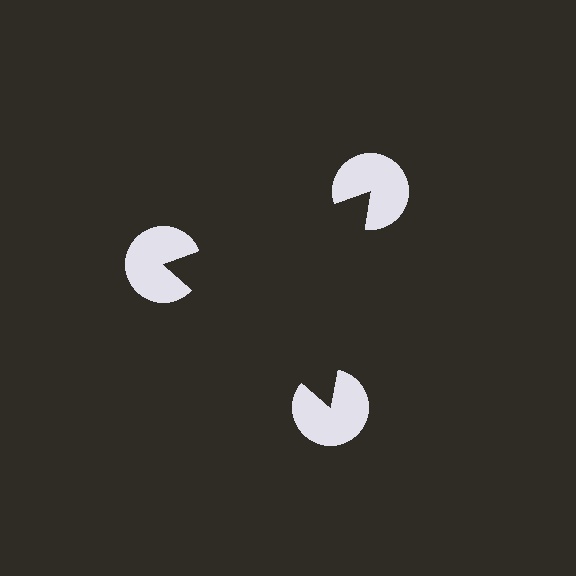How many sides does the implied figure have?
3 sides.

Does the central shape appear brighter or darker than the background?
It typically appears slightly darker than the background, even though no actual brightness change is drawn.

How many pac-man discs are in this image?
There are 3 — one at each vertex of the illusory triangle.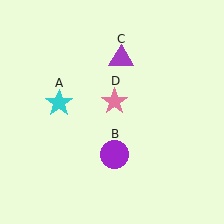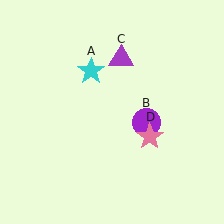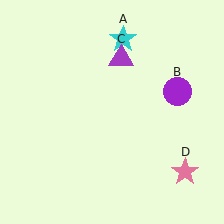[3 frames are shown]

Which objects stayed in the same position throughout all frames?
Purple triangle (object C) remained stationary.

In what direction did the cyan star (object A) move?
The cyan star (object A) moved up and to the right.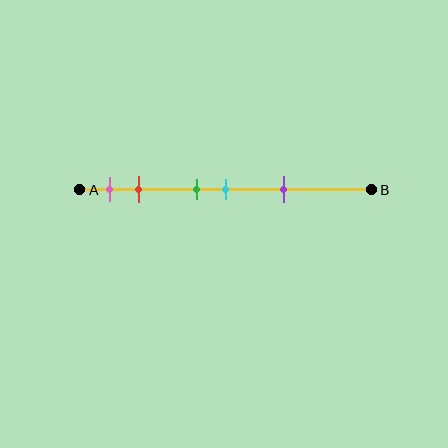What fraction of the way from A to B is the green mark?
The green mark is approximately 40% (0.4) of the way from A to B.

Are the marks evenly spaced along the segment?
No, the marks are not evenly spaced.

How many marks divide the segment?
There are 5 marks dividing the segment.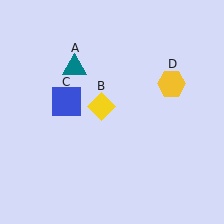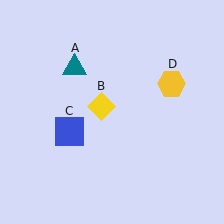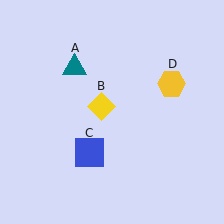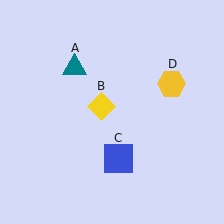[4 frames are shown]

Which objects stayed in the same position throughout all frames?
Teal triangle (object A) and yellow diamond (object B) and yellow hexagon (object D) remained stationary.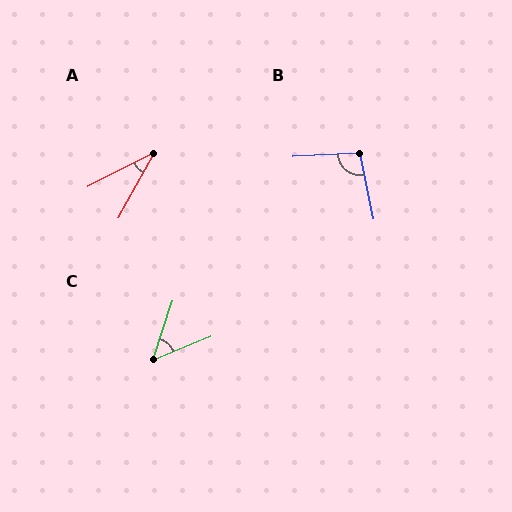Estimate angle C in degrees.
Approximately 50 degrees.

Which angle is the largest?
B, at approximately 99 degrees.